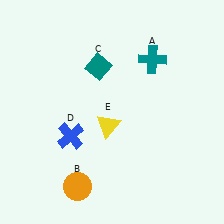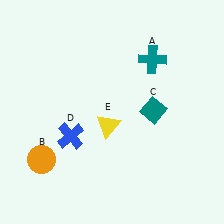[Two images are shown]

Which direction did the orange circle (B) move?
The orange circle (B) moved left.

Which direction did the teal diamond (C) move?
The teal diamond (C) moved right.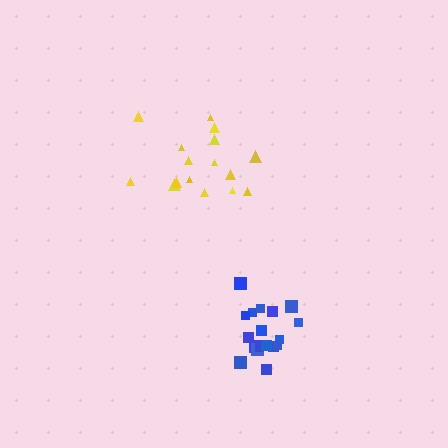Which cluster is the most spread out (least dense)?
Yellow.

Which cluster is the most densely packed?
Blue.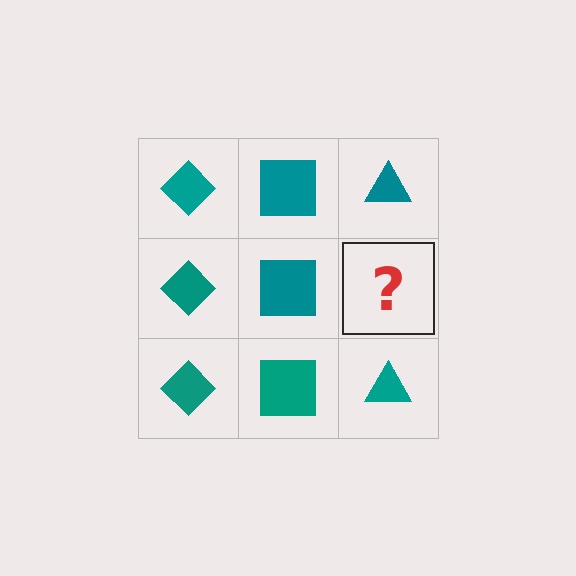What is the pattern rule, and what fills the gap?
The rule is that each column has a consistent shape. The gap should be filled with a teal triangle.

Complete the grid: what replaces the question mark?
The question mark should be replaced with a teal triangle.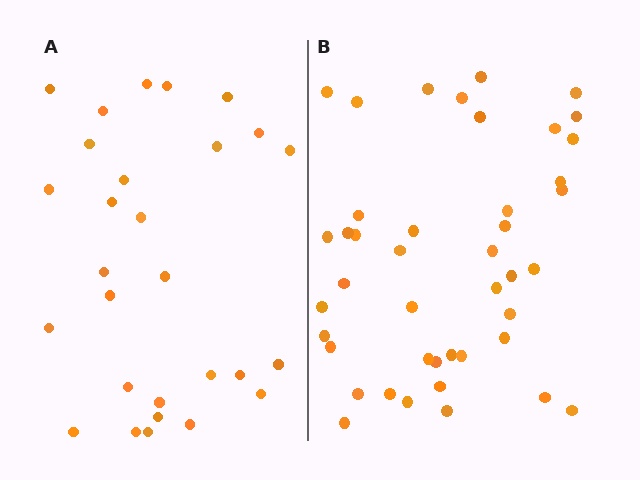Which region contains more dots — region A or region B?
Region B (the right region) has more dots.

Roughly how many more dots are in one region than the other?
Region B has approximately 15 more dots than region A.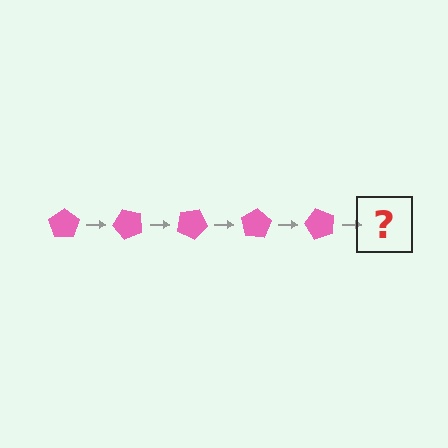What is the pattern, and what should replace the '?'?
The pattern is that the pentagon rotates 50 degrees each step. The '?' should be a pink pentagon rotated 250 degrees.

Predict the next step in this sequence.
The next step is a pink pentagon rotated 250 degrees.